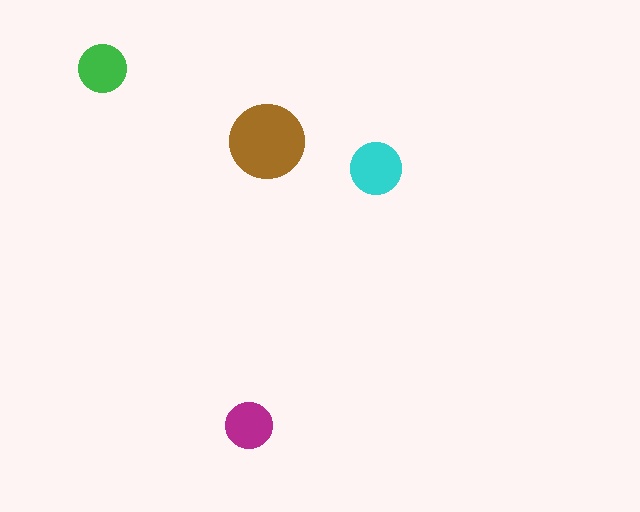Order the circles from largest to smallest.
the brown one, the cyan one, the green one, the magenta one.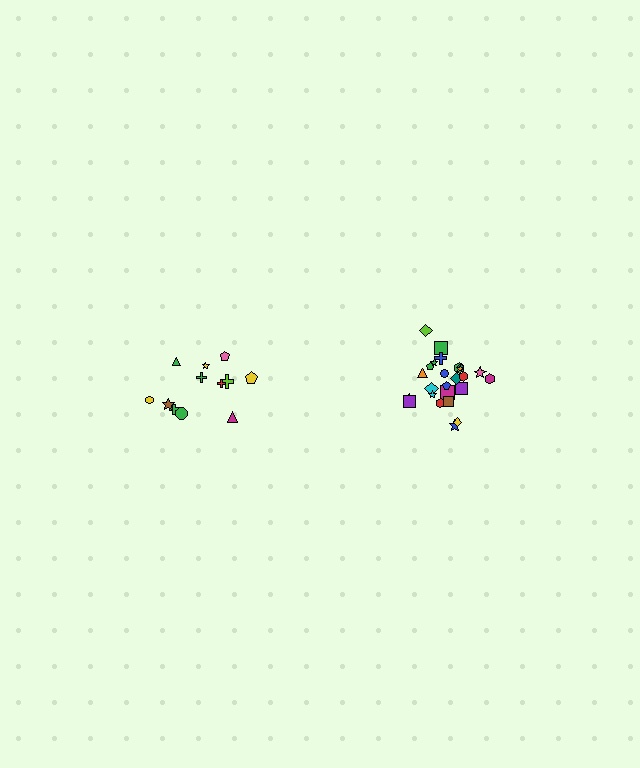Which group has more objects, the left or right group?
The right group.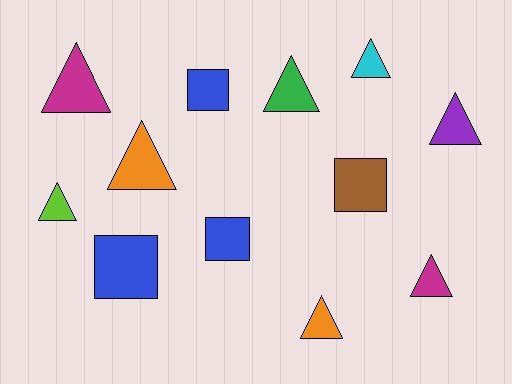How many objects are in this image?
There are 12 objects.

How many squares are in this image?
There are 4 squares.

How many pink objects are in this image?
There are no pink objects.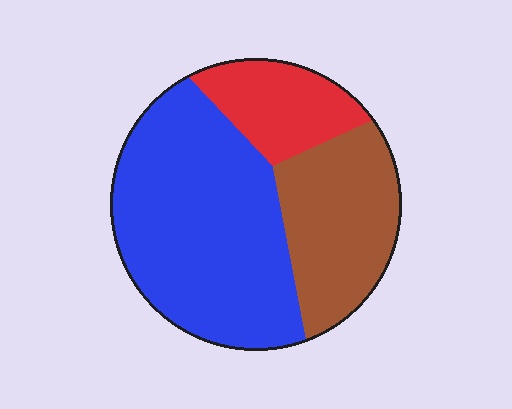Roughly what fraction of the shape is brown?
Brown takes up about one quarter (1/4) of the shape.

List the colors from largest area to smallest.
From largest to smallest: blue, brown, red.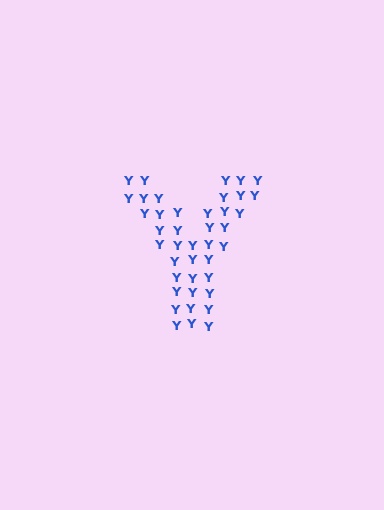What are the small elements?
The small elements are letter Y's.